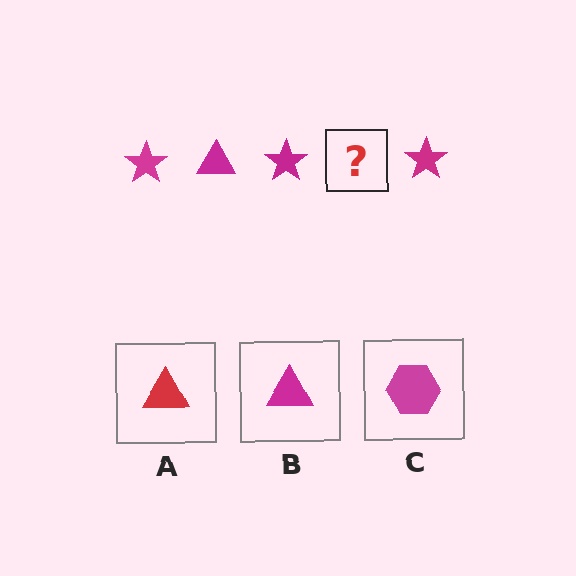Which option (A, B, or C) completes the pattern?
B.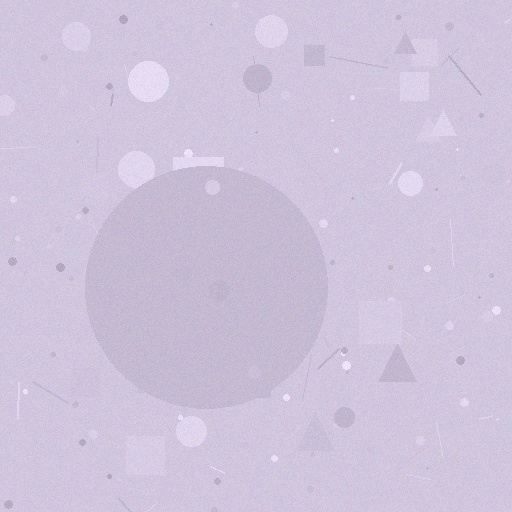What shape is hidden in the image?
A circle is hidden in the image.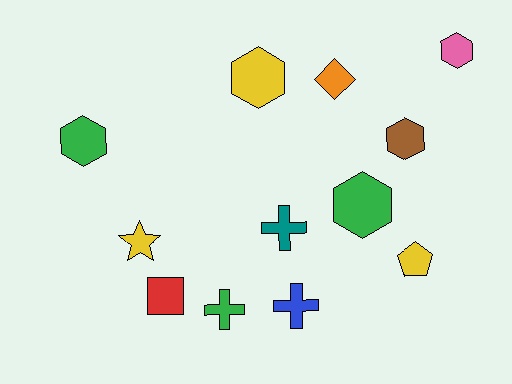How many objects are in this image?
There are 12 objects.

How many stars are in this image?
There is 1 star.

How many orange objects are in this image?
There is 1 orange object.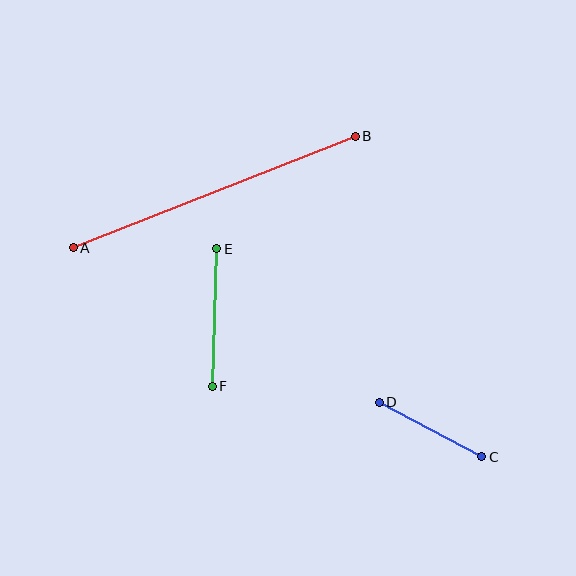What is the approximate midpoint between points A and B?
The midpoint is at approximately (214, 192) pixels.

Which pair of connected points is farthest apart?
Points A and B are farthest apart.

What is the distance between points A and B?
The distance is approximately 303 pixels.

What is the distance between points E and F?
The distance is approximately 138 pixels.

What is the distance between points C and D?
The distance is approximately 116 pixels.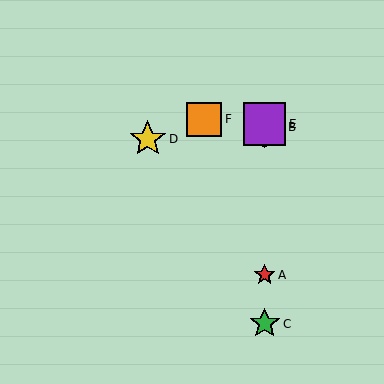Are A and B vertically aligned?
Yes, both are at x≈265.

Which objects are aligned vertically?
Objects A, B, C, E are aligned vertically.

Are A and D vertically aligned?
No, A is at x≈265 and D is at x≈148.